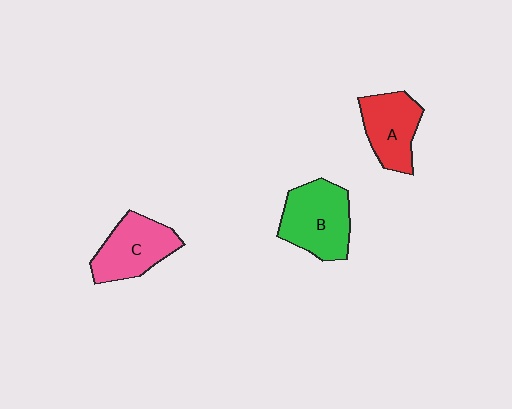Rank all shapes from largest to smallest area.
From largest to smallest: B (green), C (pink), A (red).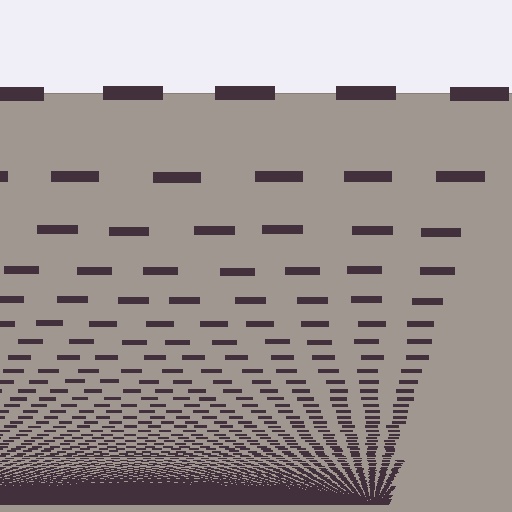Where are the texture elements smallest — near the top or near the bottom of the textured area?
Near the bottom.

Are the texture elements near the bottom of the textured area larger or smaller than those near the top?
Smaller. The gradient is inverted — elements near the bottom are smaller and denser.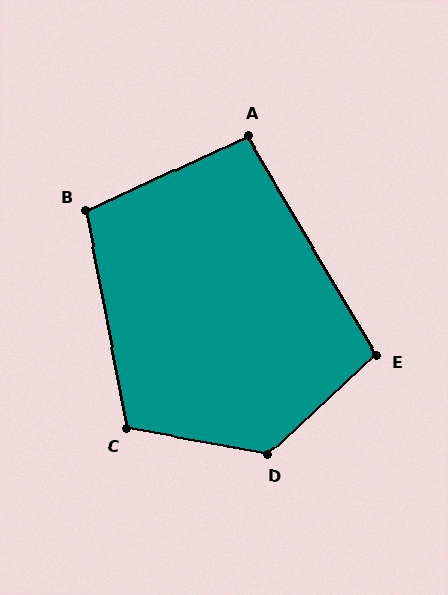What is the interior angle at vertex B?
Approximately 104 degrees (obtuse).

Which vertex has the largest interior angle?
D, at approximately 127 degrees.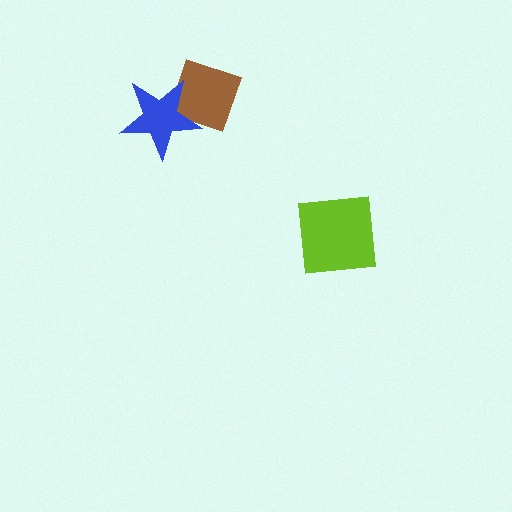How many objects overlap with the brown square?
1 object overlaps with the brown square.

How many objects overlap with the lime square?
0 objects overlap with the lime square.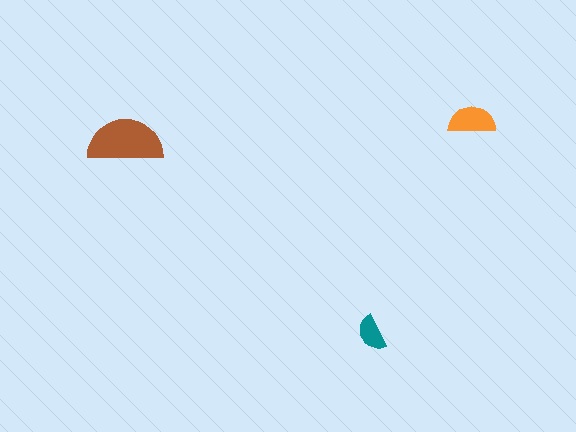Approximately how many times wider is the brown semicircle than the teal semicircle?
About 2 times wider.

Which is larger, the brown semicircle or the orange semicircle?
The brown one.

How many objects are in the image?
There are 3 objects in the image.